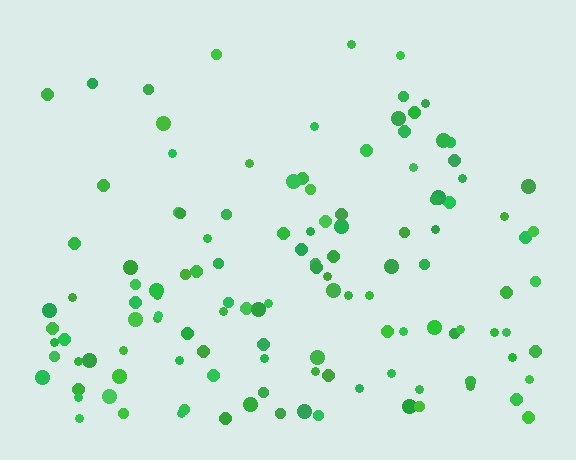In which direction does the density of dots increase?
From top to bottom, with the bottom side densest.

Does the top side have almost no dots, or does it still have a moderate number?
Still a moderate number, just noticeably fewer than the bottom.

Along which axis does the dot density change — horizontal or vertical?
Vertical.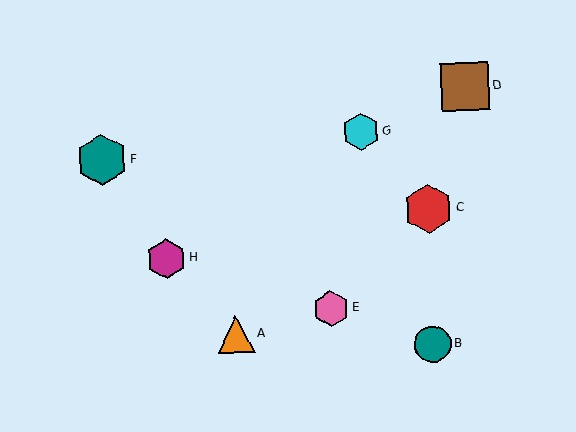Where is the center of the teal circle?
The center of the teal circle is at (433, 344).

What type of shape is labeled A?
Shape A is an orange triangle.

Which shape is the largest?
The teal hexagon (labeled F) is the largest.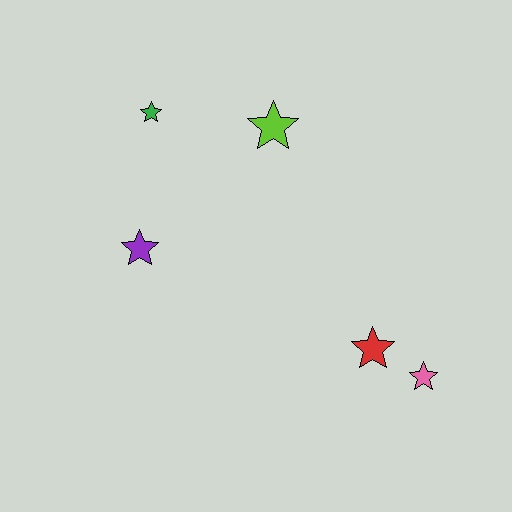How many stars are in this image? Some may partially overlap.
There are 5 stars.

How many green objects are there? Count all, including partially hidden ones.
There is 1 green object.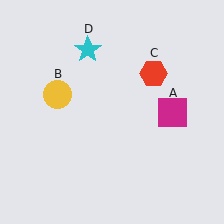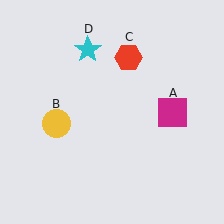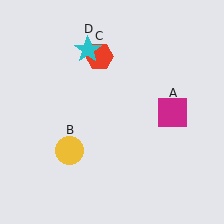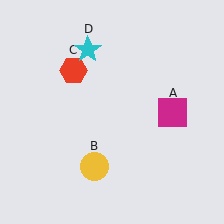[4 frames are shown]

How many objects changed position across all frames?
2 objects changed position: yellow circle (object B), red hexagon (object C).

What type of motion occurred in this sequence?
The yellow circle (object B), red hexagon (object C) rotated counterclockwise around the center of the scene.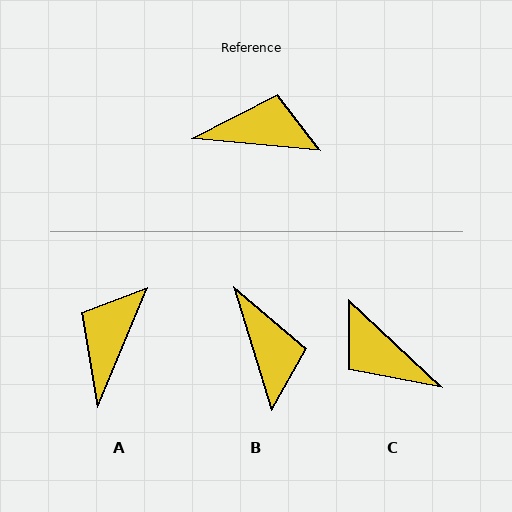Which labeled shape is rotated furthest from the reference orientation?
C, about 142 degrees away.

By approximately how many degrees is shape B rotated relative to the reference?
Approximately 68 degrees clockwise.